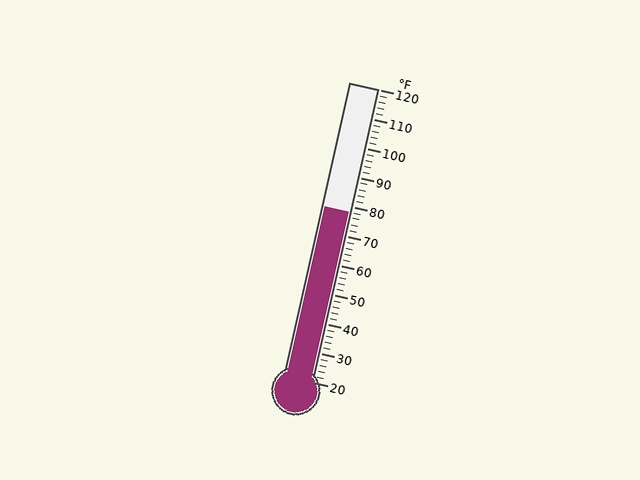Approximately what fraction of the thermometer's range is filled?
The thermometer is filled to approximately 60% of its range.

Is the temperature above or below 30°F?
The temperature is above 30°F.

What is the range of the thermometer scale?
The thermometer scale ranges from 20°F to 120°F.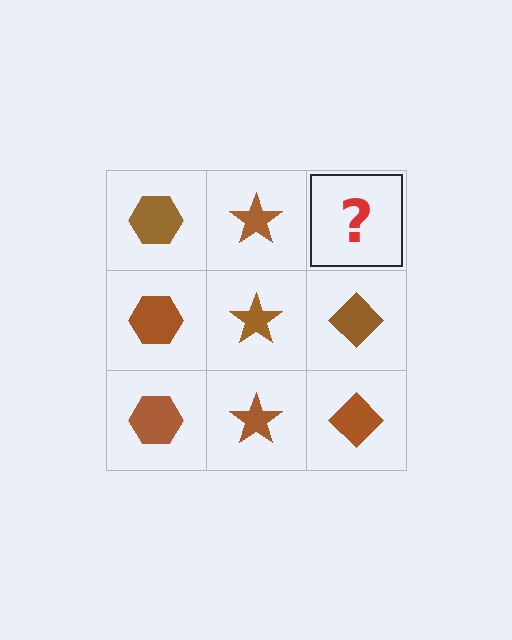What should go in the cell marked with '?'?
The missing cell should contain a brown diamond.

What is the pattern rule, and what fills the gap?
The rule is that each column has a consistent shape. The gap should be filled with a brown diamond.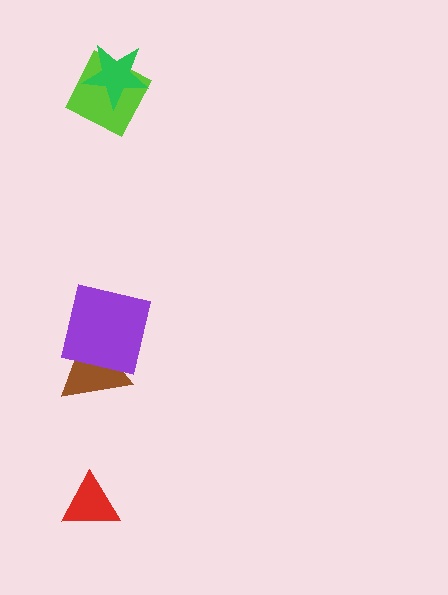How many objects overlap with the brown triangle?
1 object overlaps with the brown triangle.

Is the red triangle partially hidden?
No, no other shape covers it.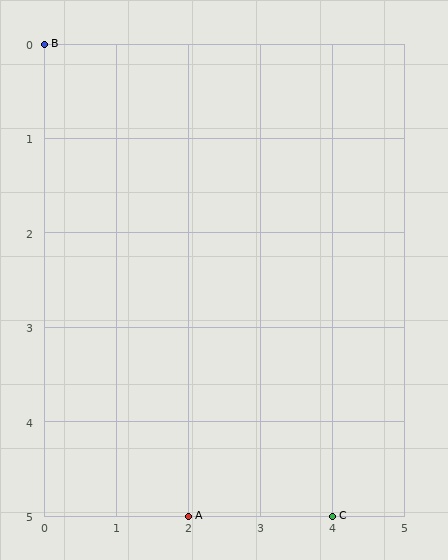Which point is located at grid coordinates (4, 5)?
Point C is at (4, 5).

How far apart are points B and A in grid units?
Points B and A are 2 columns and 5 rows apart (about 5.4 grid units diagonally).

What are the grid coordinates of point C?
Point C is at grid coordinates (4, 5).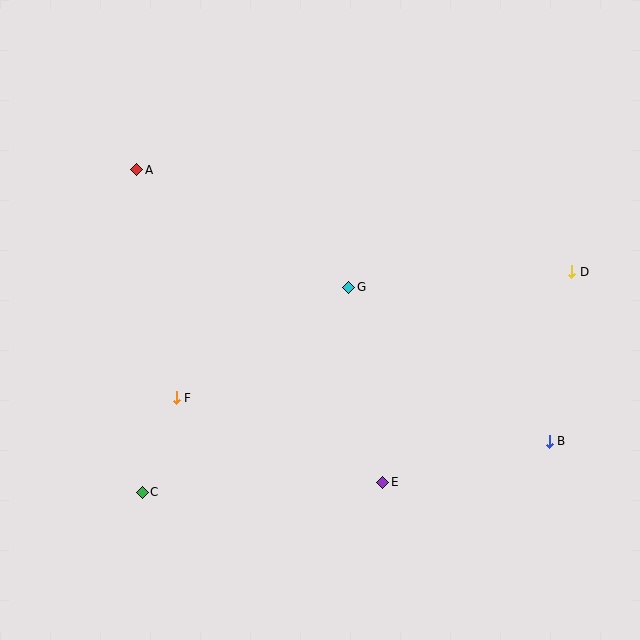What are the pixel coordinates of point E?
Point E is at (383, 483).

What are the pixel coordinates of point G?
Point G is at (349, 287).